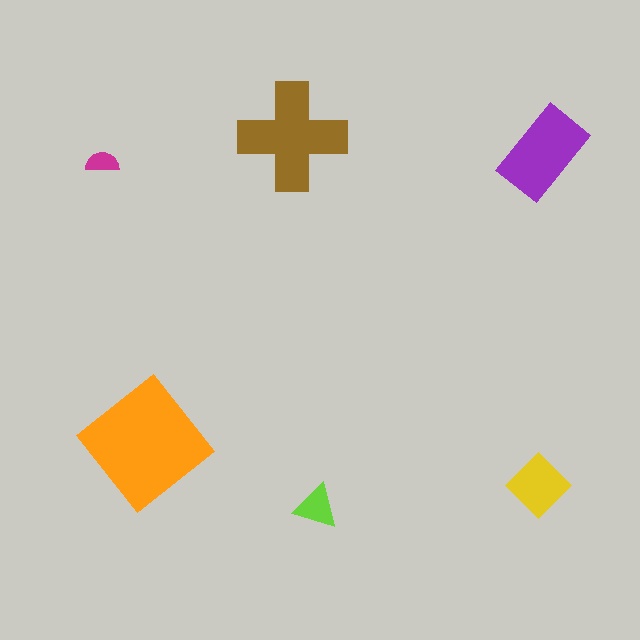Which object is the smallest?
The magenta semicircle.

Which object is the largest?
The orange diamond.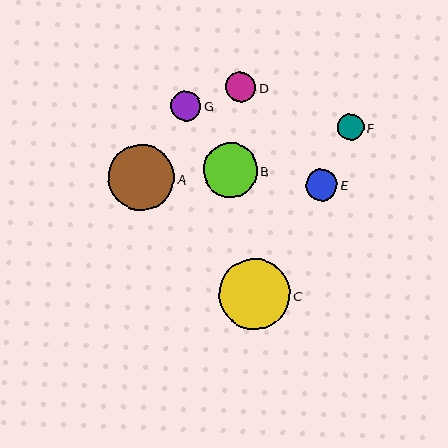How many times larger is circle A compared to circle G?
Circle A is approximately 2.2 times the size of circle G.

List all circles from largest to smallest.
From largest to smallest: C, A, B, E, G, D, F.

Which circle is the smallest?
Circle F is the smallest with a size of approximately 26 pixels.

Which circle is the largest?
Circle C is the largest with a size of approximately 72 pixels.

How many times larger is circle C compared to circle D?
Circle C is approximately 2.4 times the size of circle D.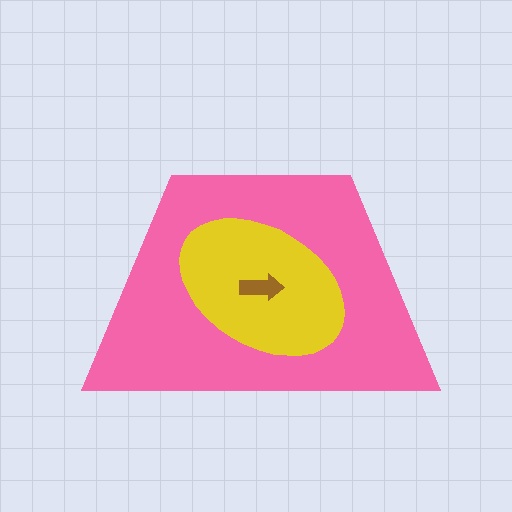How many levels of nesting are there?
3.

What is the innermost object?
The brown arrow.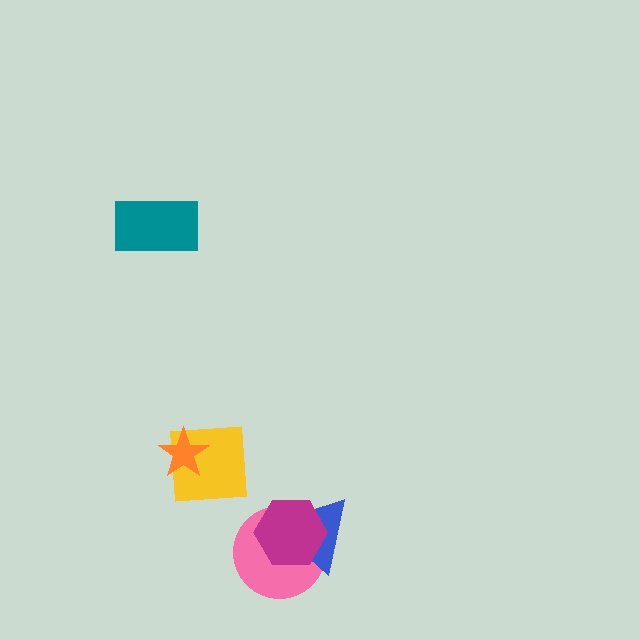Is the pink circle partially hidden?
Yes, it is partially covered by another shape.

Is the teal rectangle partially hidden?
No, no other shape covers it.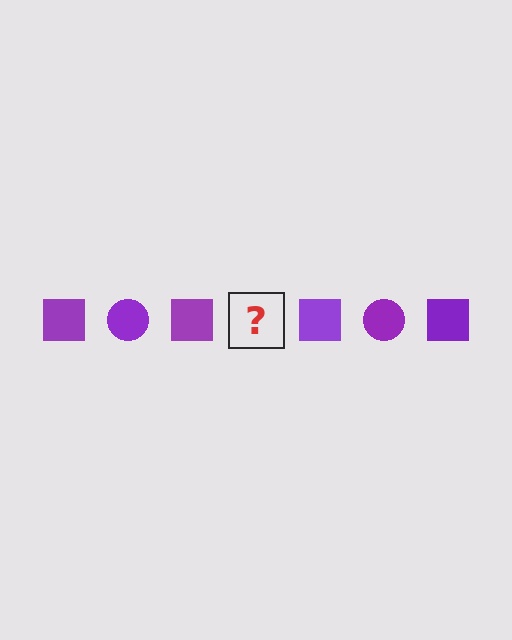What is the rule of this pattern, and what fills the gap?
The rule is that the pattern cycles through square, circle shapes in purple. The gap should be filled with a purple circle.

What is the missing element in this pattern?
The missing element is a purple circle.